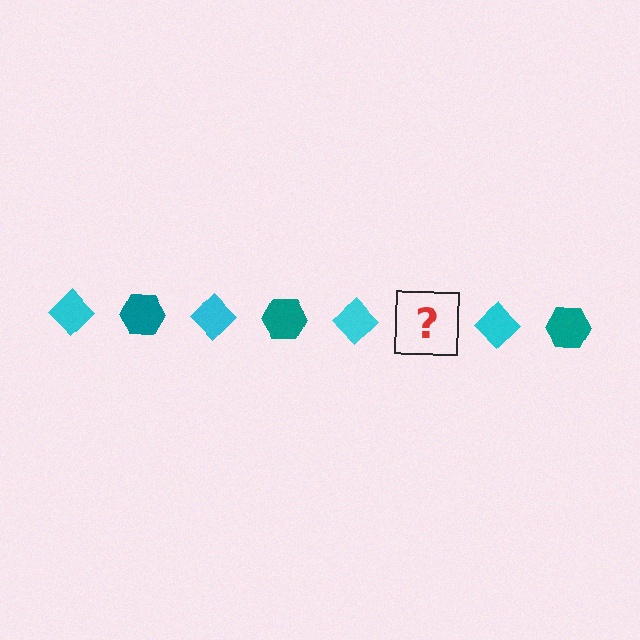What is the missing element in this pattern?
The missing element is a teal hexagon.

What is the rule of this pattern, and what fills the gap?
The rule is that the pattern alternates between cyan diamond and teal hexagon. The gap should be filled with a teal hexagon.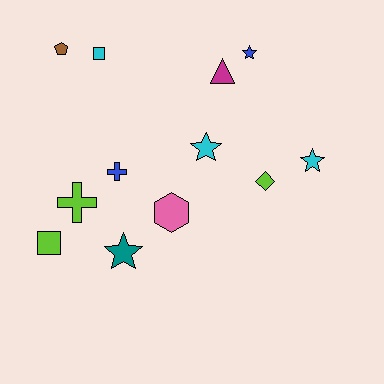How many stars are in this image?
There are 4 stars.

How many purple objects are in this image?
There are no purple objects.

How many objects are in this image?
There are 12 objects.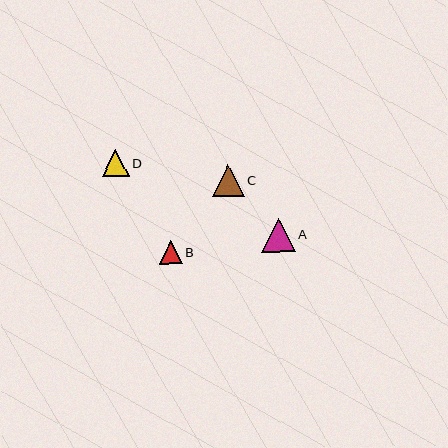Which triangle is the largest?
Triangle A is the largest with a size of approximately 34 pixels.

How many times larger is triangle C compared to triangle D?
Triangle C is approximately 1.2 times the size of triangle D.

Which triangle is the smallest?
Triangle B is the smallest with a size of approximately 23 pixels.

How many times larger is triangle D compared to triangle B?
Triangle D is approximately 1.2 times the size of triangle B.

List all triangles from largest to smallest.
From largest to smallest: A, C, D, B.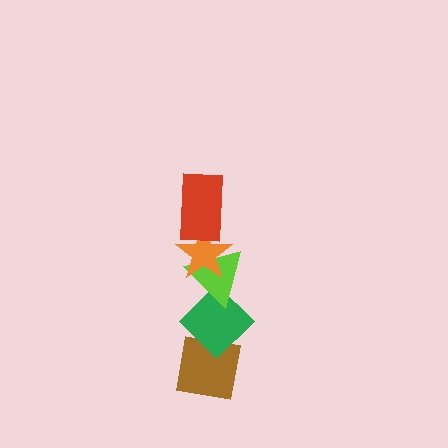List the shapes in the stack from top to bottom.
From top to bottom: the red rectangle, the orange star, the lime triangle, the green diamond, the brown square.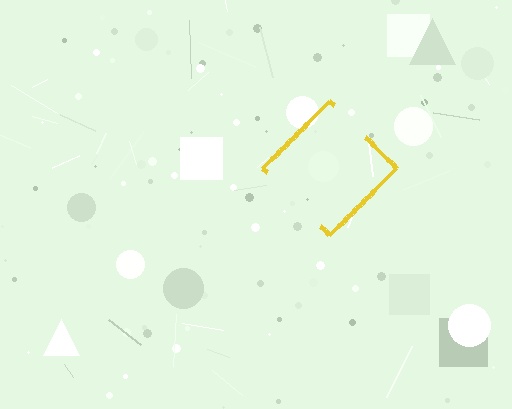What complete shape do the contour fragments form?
The contour fragments form a diamond.